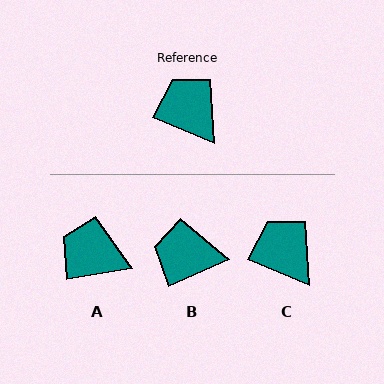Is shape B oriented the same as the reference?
No, it is off by about 47 degrees.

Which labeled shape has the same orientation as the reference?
C.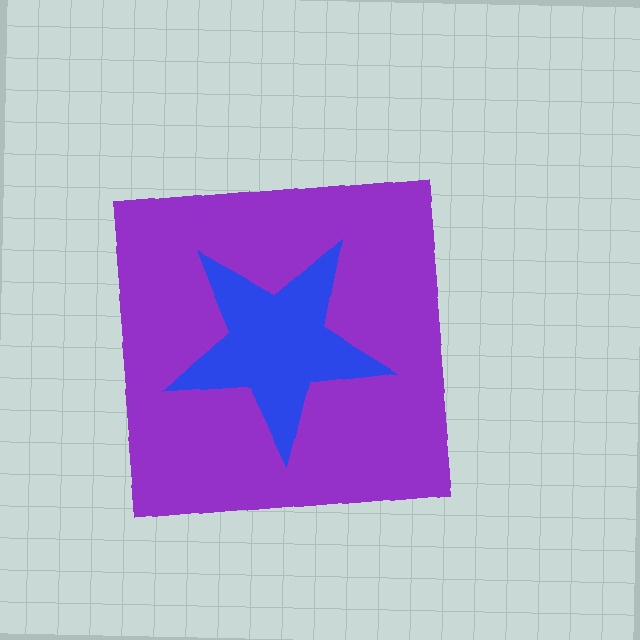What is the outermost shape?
The purple square.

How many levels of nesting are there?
2.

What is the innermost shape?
The blue star.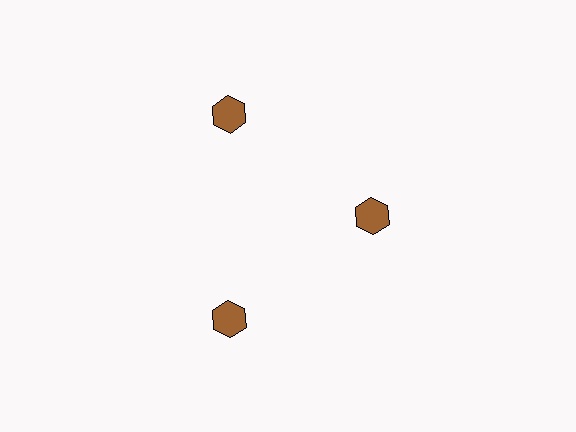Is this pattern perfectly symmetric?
No. The 3 brown hexagons are arranged in a ring, but one element near the 3 o'clock position is pulled inward toward the center, breaking the 3-fold rotational symmetry.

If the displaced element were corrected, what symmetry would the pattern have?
It would have 3-fold rotational symmetry — the pattern would map onto itself every 120 degrees.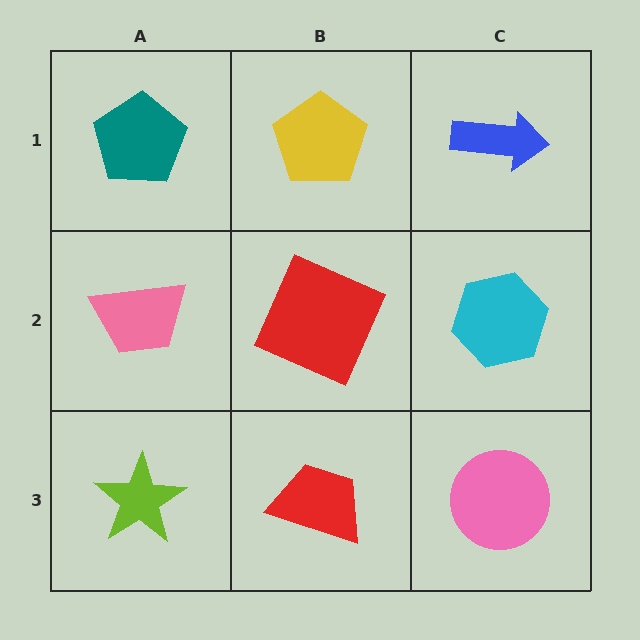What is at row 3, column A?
A lime star.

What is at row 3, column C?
A pink circle.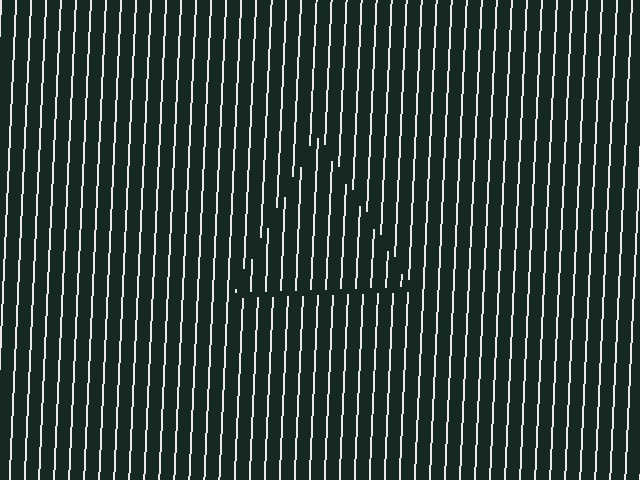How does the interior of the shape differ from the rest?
The interior of the shape contains the same grating, shifted by half a period — the contour is defined by the phase discontinuity where line-ends from the inner and outer gratings abut.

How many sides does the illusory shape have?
3 sides — the line-ends trace a triangle.